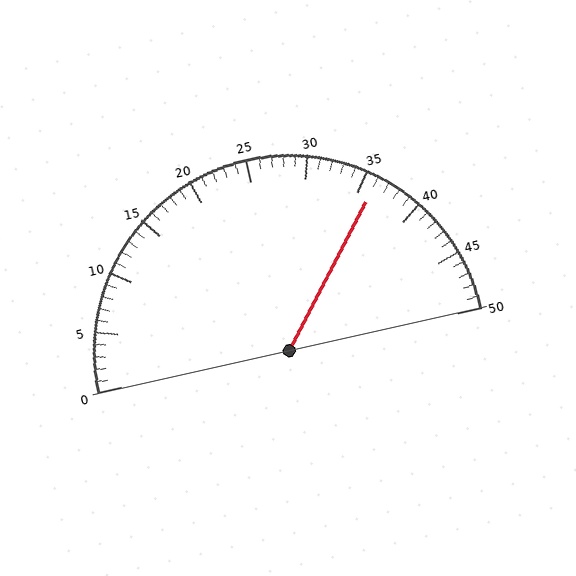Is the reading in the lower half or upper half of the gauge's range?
The reading is in the upper half of the range (0 to 50).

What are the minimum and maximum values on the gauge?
The gauge ranges from 0 to 50.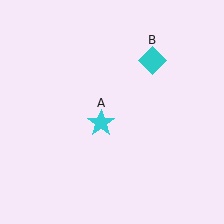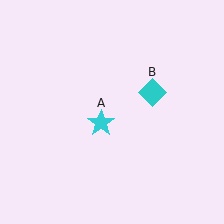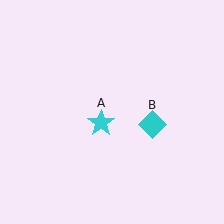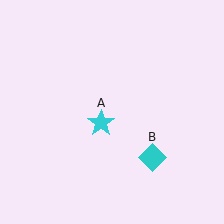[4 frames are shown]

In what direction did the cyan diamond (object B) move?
The cyan diamond (object B) moved down.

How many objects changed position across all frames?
1 object changed position: cyan diamond (object B).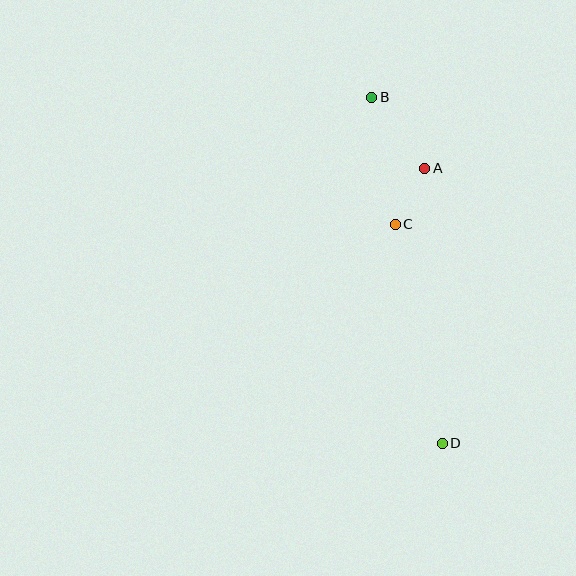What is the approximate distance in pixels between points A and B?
The distance between A and B is approximately 89 pixels.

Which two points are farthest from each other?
Points B and D are farthest from each other.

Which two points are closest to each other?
Points A and C are closest to each other.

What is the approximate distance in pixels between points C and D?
The distance between C and D is approximately 224 pixels.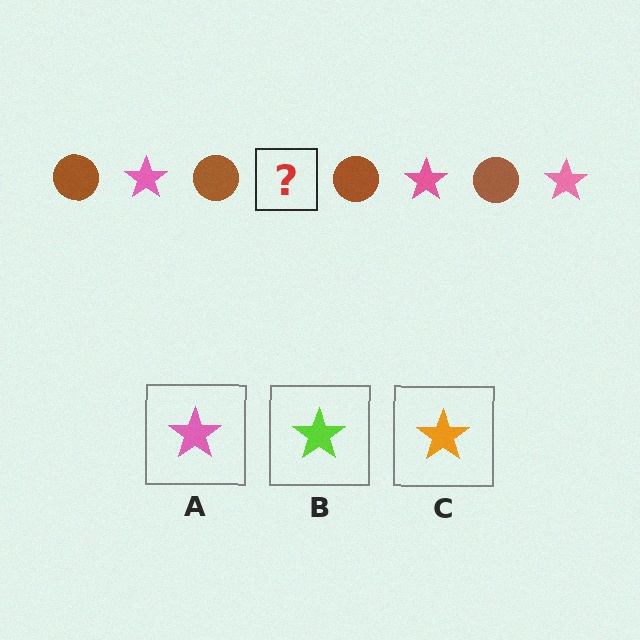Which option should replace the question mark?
Option A.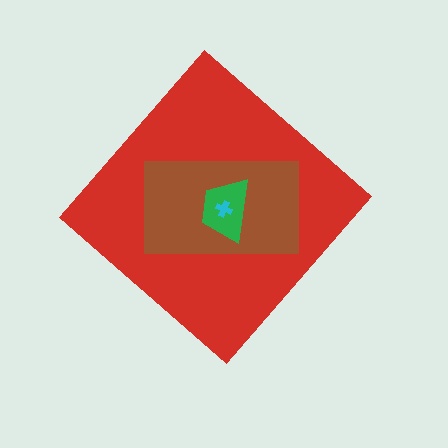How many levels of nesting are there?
4.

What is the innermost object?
The cyan cross.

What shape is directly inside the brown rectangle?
The green trapezoid.